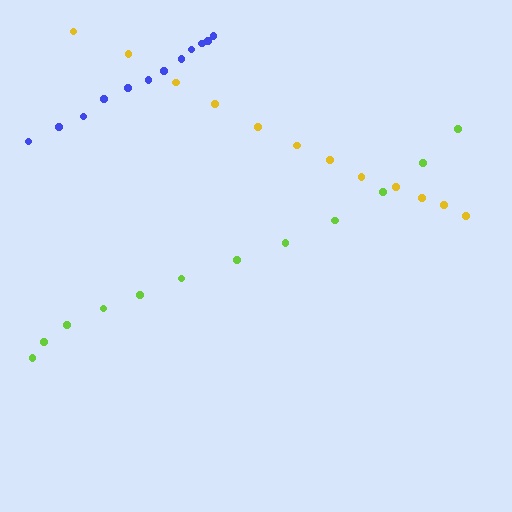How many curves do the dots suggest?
There are 3 distinct paths.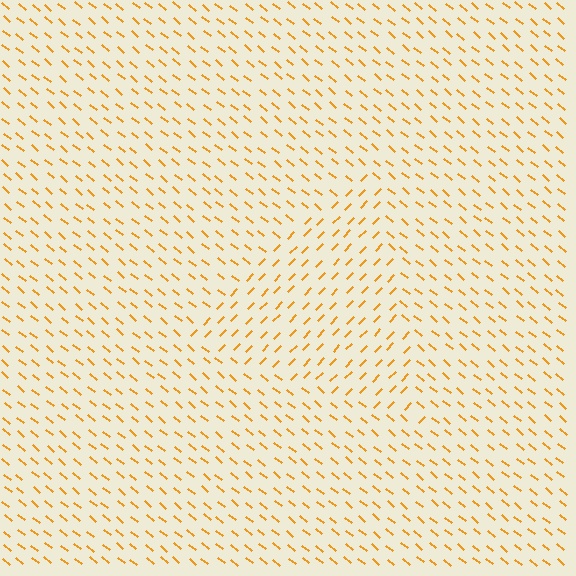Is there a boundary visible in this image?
Yes, there is a texture boundary formed by a change in line orientation.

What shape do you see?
I see a triangle.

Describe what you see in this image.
The image is filled with small orange line segments. A triangle region in the image has lines oriented differently from the surrounding lines, creating a visible texture boundary.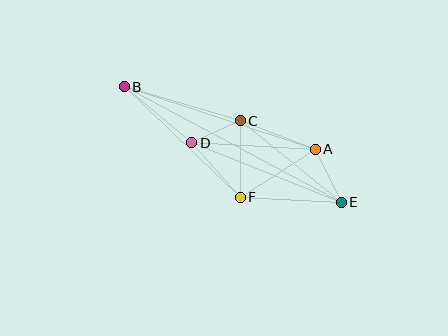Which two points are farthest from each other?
Points B and E are farthest from each other.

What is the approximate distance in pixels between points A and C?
The distance between A and C is approximately 80 pixels.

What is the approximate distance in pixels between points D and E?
The distance between D and E is approximately 161 pixels.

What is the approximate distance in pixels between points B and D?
The distance between B and D is approximately 87 pixels.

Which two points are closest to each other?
Points C and D are closest to each other.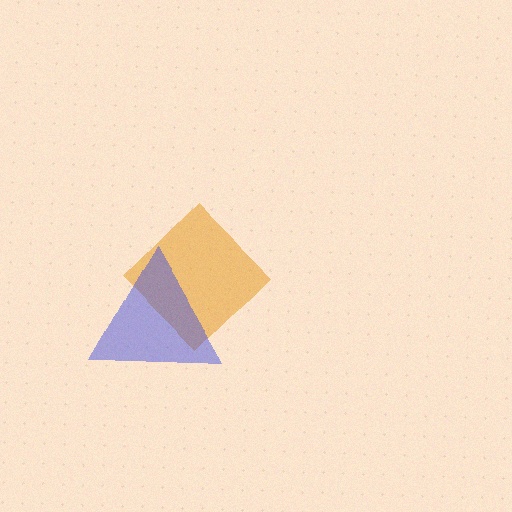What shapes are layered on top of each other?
The layered shapes are: an orange diamond, a blue triangle.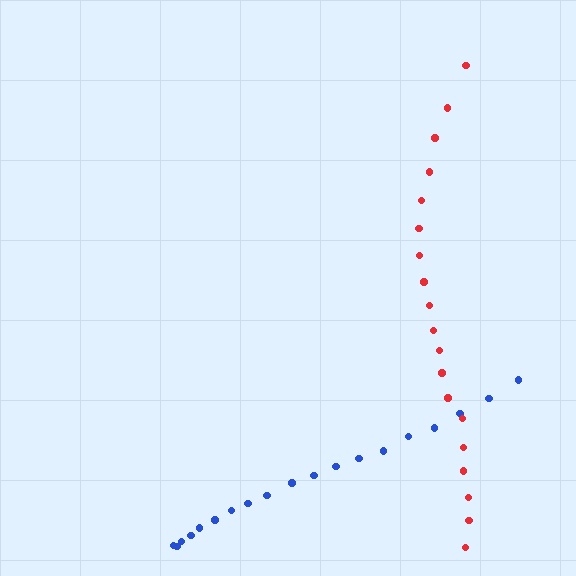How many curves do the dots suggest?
There are 2 distinct paths.